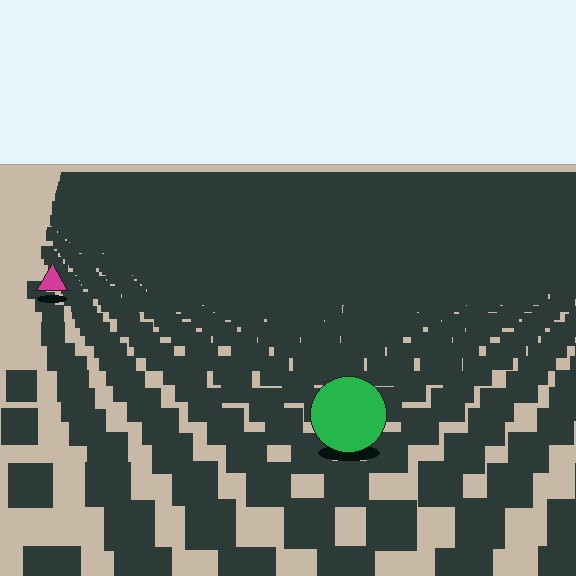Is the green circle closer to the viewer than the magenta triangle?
Yes. The green circle is closer — you can tell from the texture gradient: the ground texture is coarser near it.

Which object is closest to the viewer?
The green circle is closest. The texture marks near it are larger and more spread out.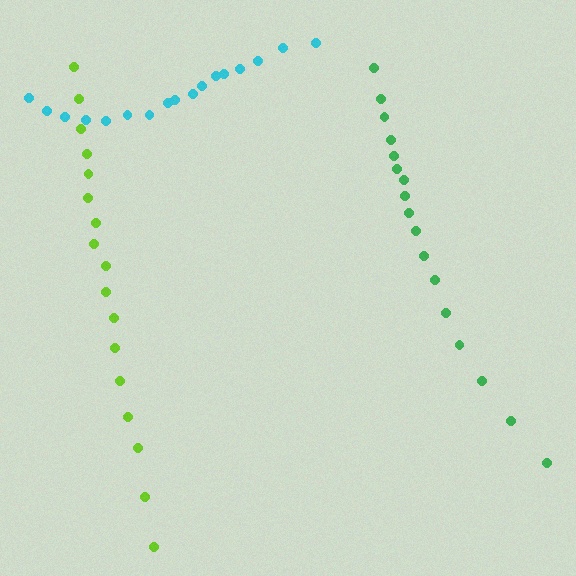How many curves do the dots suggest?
There are 3 distinct paths.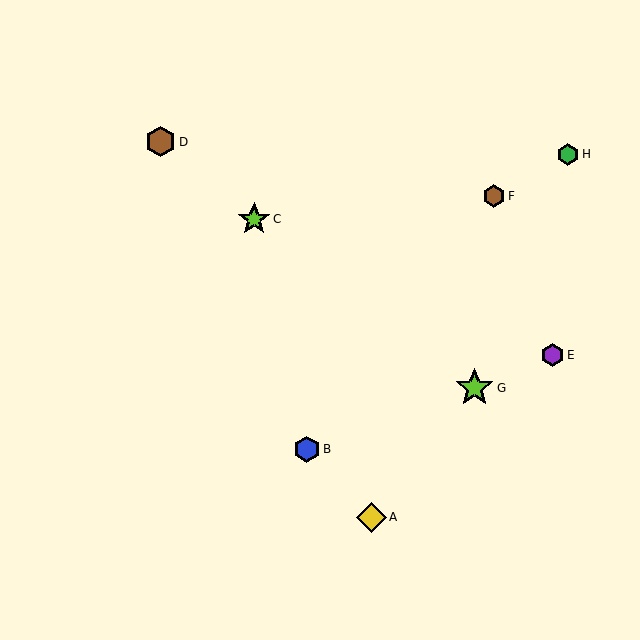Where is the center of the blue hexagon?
The center of the blue hexagon is at (307, 449).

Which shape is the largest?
The lime star (labeled G) is the largest.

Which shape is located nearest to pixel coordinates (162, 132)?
The brown hexagon (labeled D) at (161, 142) is nearest to that location.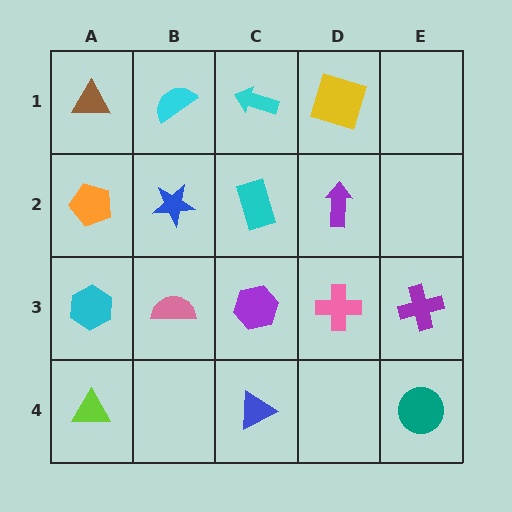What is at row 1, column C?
A cyan arrow.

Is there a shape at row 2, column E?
No, that cell is empty.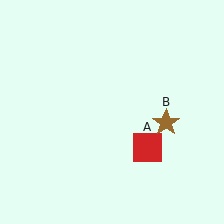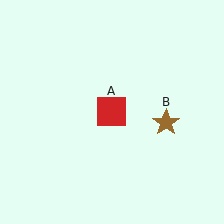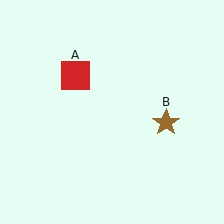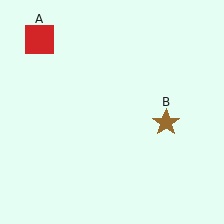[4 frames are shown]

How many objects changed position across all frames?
1 object changed position: red square (object A).